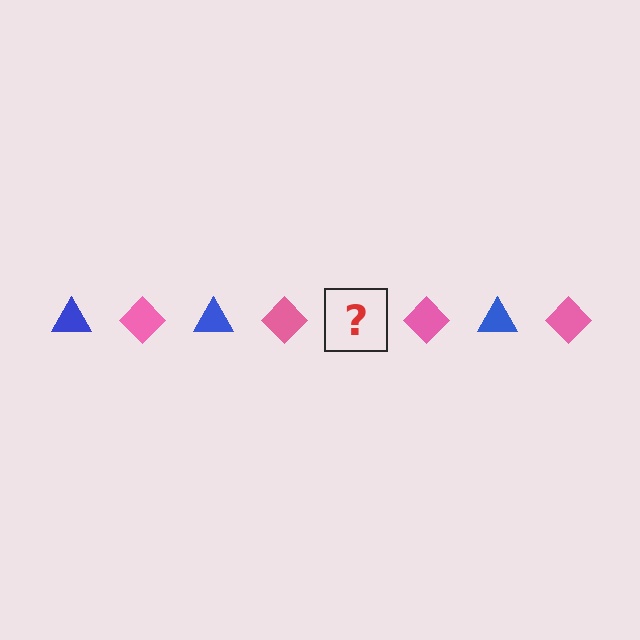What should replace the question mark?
The question mark should be replaced with a blue triangle.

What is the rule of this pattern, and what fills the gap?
The rule is that the pattern alternates between blue triangle and pink diamond. The gap should be filled with a blue triangle.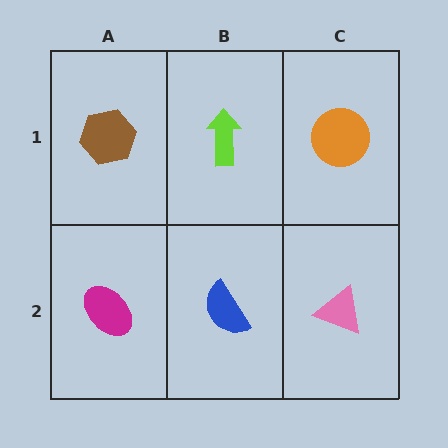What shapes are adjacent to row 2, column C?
An orange circle (row 1, column C), a blue semicircle (row 2, column B).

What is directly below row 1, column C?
A pink triangle.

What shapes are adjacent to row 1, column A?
A magenta ellipse (row 2, column A), a lime arrow (row 1, column B).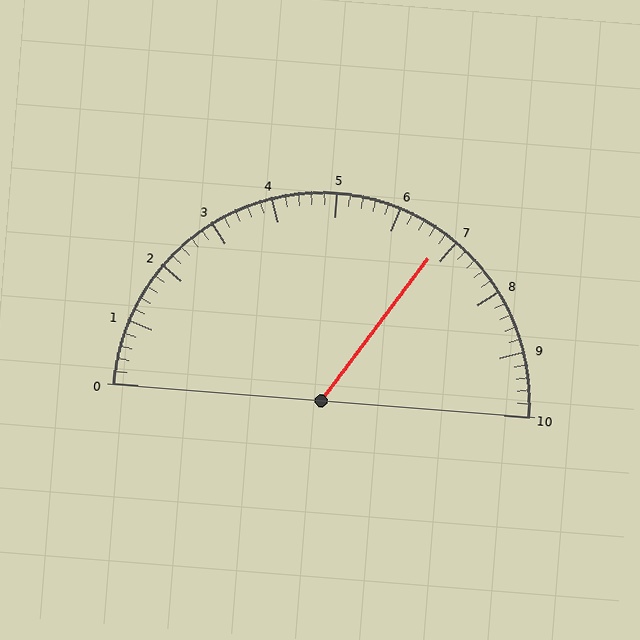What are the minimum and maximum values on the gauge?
The gauge ranges from 0 to 10.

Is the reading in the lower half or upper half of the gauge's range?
The reading is in the upper half of the range (0 to 10).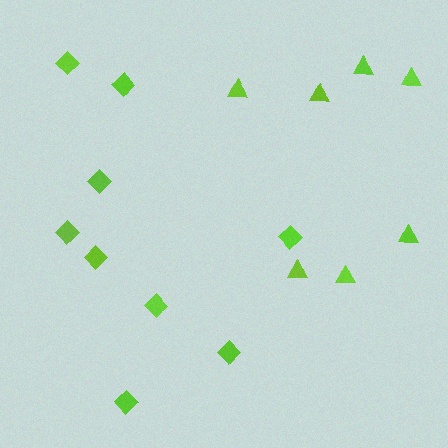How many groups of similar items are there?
There are 2 groups: one group of triangles (7) and one group of diamonds (9).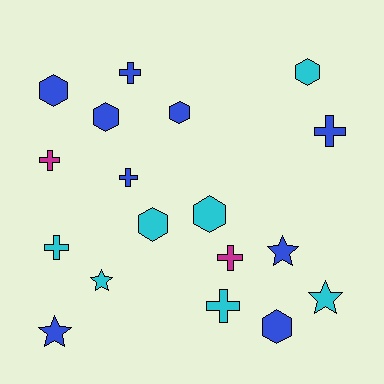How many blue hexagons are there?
There are 4 blue hexagons.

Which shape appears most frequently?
Hexagon, with 7 objects.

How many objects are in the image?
There are 18 objects.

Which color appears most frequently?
Blue, with 9 objects.